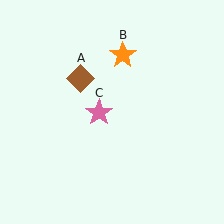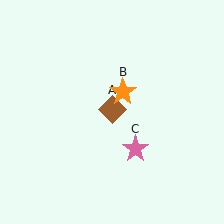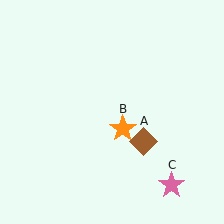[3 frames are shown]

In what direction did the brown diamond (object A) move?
The brown diamond (object A) moved down and to the right.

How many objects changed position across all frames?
3 objects changed position: brown diamond (object A), orange star (object B), pink star (object C).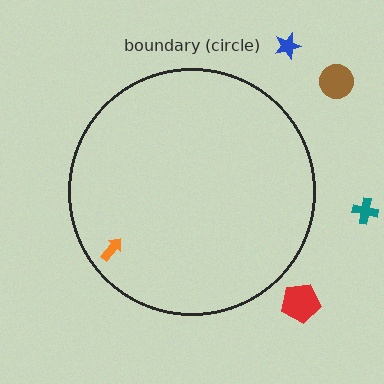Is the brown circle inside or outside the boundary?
Outside.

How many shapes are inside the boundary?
1 inside, 4 outside.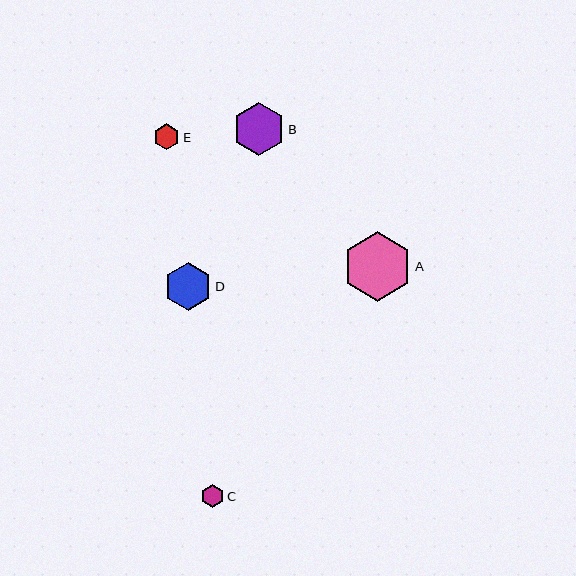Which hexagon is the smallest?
Hexagon C is the smallest with a size of approximately 23 pixels.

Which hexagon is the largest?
Hexagon A is the largest with a size of approximately 69 pixels.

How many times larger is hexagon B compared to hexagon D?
Hexagon B is approximately 1.1 times the size of hexagon D.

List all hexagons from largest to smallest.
From largest to smallest: A, B, D, E, C.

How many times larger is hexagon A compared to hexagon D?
Hexagon A is approximately 1.5 times the size of hexagon D.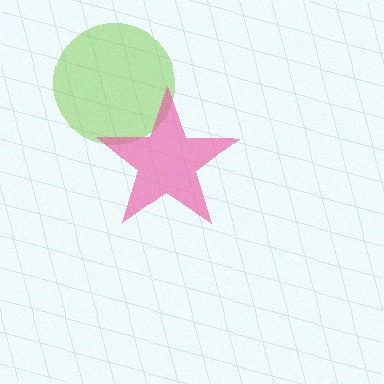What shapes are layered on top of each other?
The layered shapes are: a lime circle, a pink star.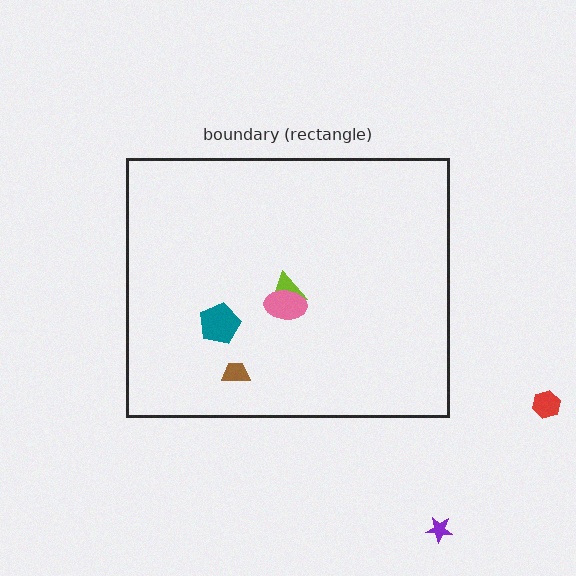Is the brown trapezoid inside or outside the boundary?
Inside.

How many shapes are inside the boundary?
4 inside, 2 outside.